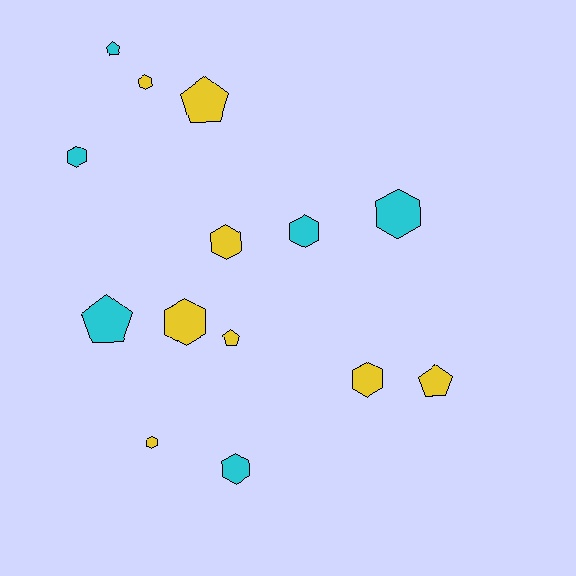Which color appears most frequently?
Yellow, with 8 objects.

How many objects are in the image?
There are 14 objects.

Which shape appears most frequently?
Hexagon, with 9 objects.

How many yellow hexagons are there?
There are 5 yellow hexagons.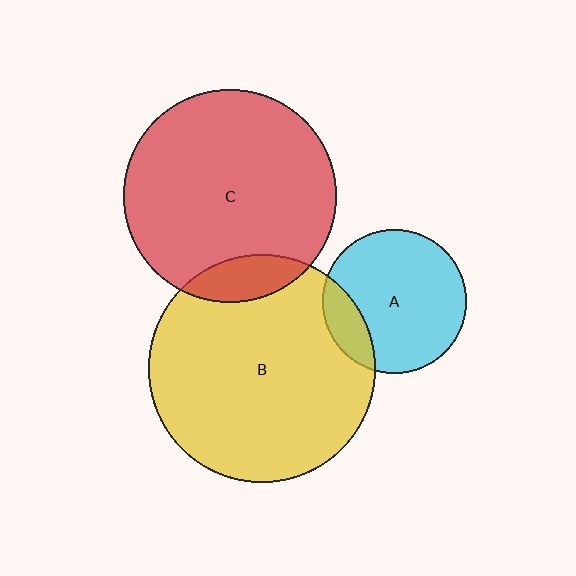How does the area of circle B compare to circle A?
Approximately 2.5 times.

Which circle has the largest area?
Circle B (yellow).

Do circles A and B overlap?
Yes.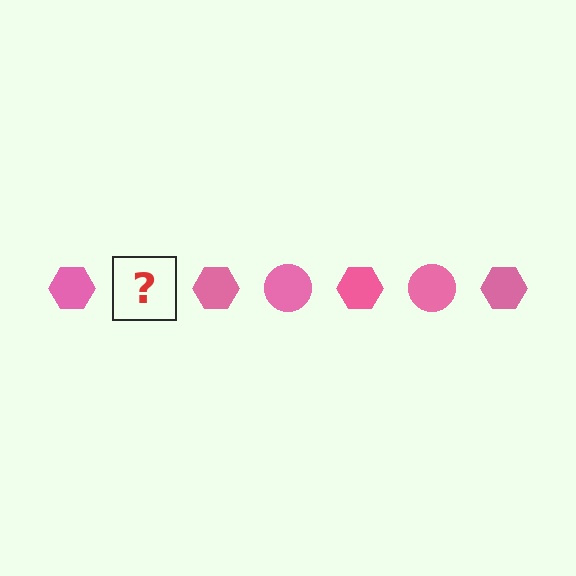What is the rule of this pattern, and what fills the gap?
The rule is that the pattern cycles through hexagon, circle shapes in pink. The gap should be filled with a pink circle.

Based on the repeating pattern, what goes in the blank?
The blank should be a pink circle.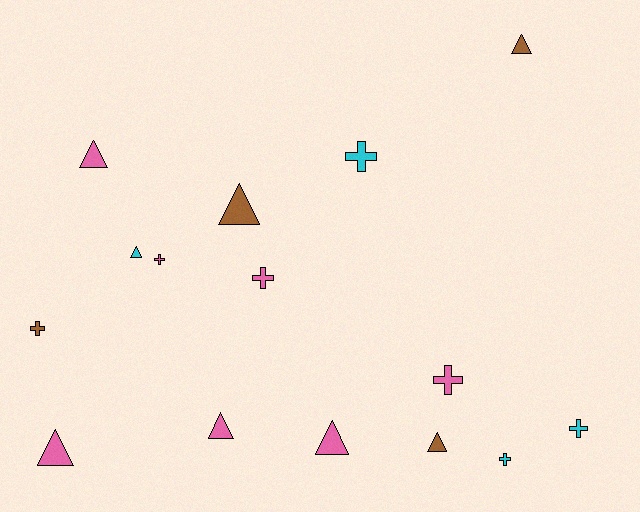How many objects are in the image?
There are 15 objects.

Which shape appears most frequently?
Triangle, with 8 objects.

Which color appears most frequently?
Pink, with 7 objects.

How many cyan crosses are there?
There are 3 cyan crosses.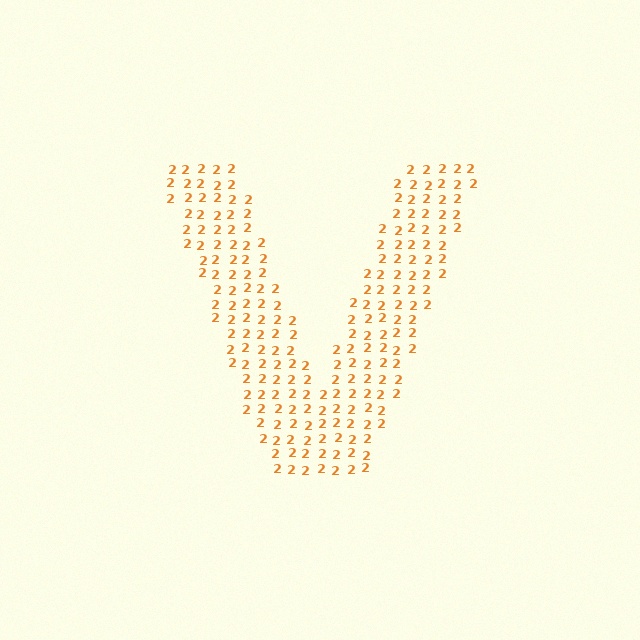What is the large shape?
The large shape is the letter V.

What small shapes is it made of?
It is made of small digit 2's.